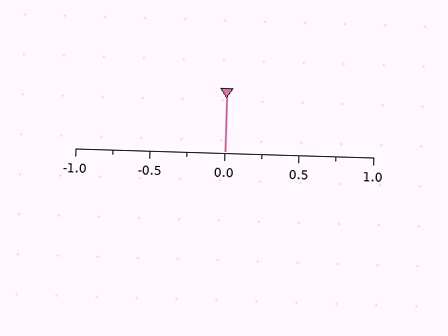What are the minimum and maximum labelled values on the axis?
The axis runs from -1.0 to 1.0.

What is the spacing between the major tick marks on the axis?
The major ticks are spaced 0.5 apart.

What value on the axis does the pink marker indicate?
The marker indicates approximately 0.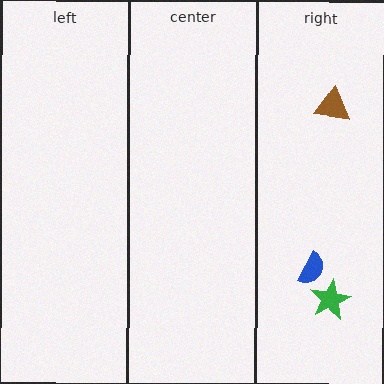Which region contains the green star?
The right region.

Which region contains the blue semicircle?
The right region.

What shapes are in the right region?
The brown triangle, the blue semicircle, the green star.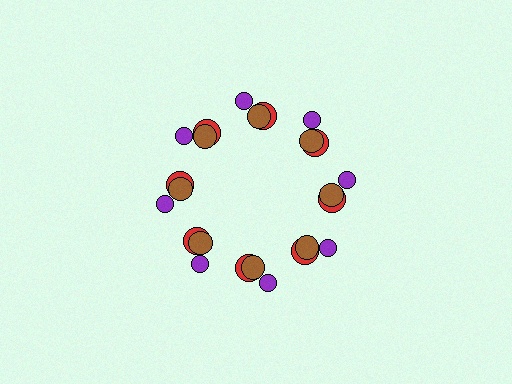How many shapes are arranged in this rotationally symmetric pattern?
There are 24 shapes, arranged in 8 groups of 3.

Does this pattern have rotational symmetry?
Yes, this pattern has 8-fold rotational symmetry. It looks the same after rotating 45 degrees around the center.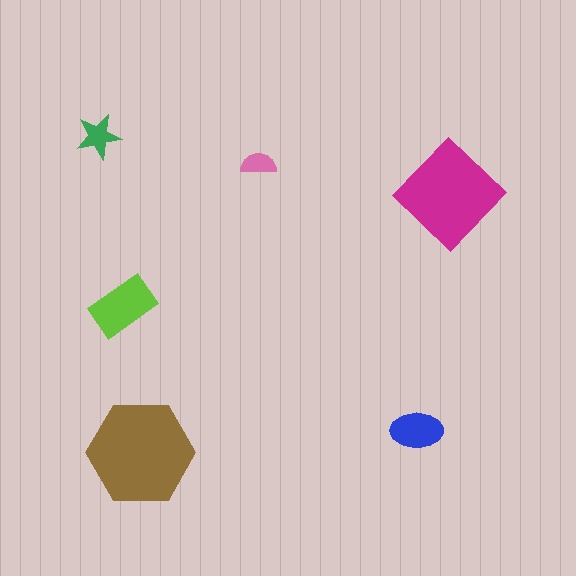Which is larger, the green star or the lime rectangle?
The lime rectangle.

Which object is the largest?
The brown hexagon.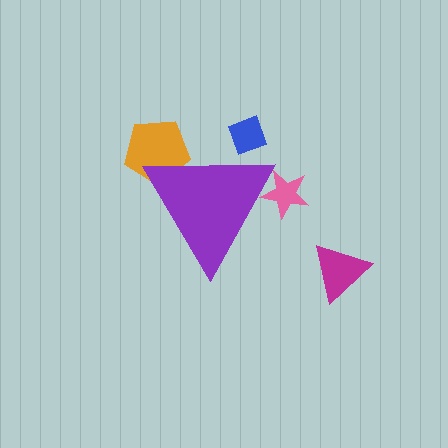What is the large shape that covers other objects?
A purple triangle.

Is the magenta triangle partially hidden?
No, the magenta triangle is fully visible.